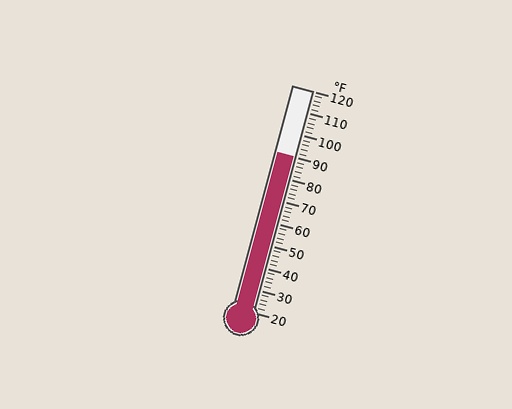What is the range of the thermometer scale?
The thermometer scale ranges from 20°F to 120°F.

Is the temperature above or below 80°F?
The temperature is above 80°F.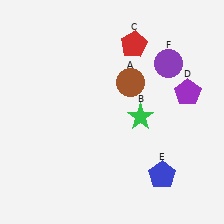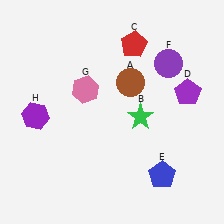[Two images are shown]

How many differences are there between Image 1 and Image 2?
There are 2 differences between the two images.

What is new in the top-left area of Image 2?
A pink hexagon (G) was added in the top-left area of Image 2.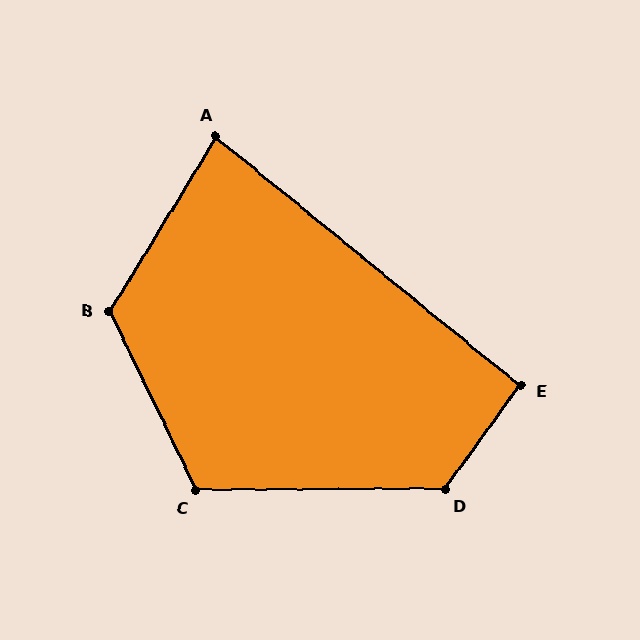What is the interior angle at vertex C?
Approximately 116 degrees (obtuse).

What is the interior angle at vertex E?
Approximately 94 degrees (approximately right).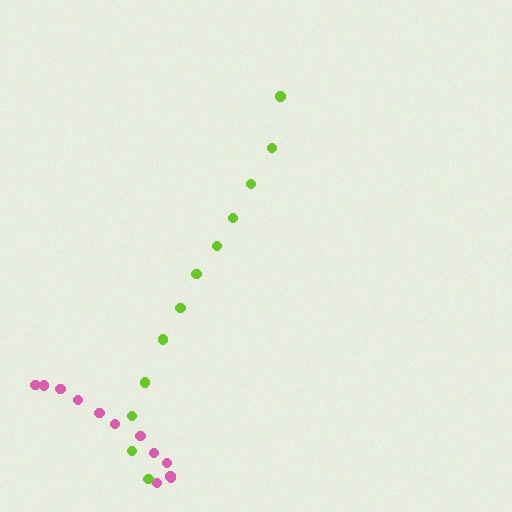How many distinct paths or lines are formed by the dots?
There are 2 distinct paths.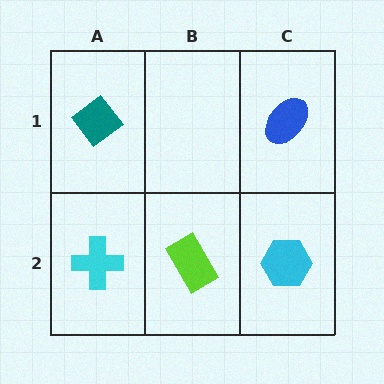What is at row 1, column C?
A blue ellipse.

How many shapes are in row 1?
2 shapes.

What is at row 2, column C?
A cyan hexagon.